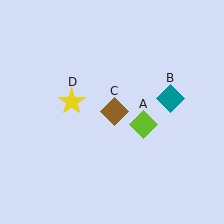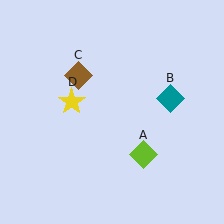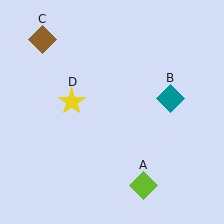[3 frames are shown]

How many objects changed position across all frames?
2 objects changed position: lime diamond (object A), brown diamond (object C).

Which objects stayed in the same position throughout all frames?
Teal diamond (object B) and yellow star (object D) remained stationary.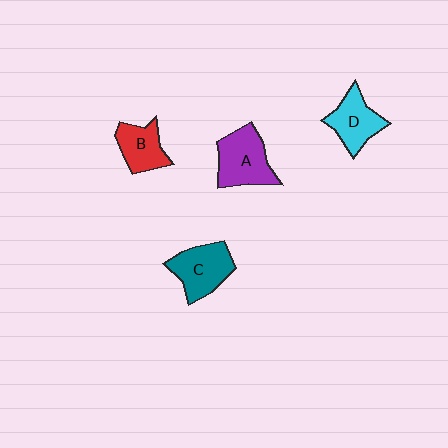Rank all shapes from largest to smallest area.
From largest to smallest: A (purple), C (teal), D (cyan), B (red).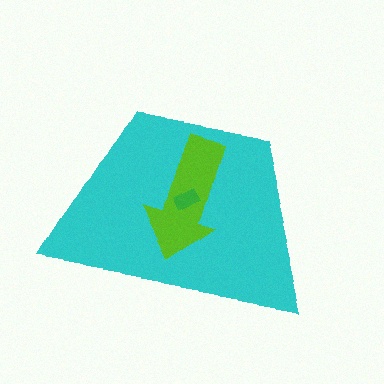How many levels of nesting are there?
3.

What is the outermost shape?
The cyan trapezoid.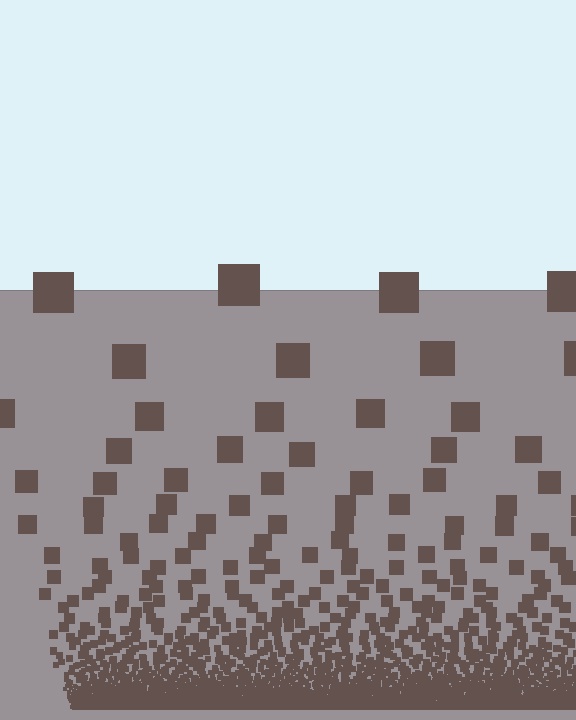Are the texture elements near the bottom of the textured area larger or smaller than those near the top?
Smaller. The gradient is inverted — elements near the bottom are smaller and denser.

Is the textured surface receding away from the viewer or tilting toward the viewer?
The surface appears to tilt toward the viewer. Texture elements get larger and sparser toward the top.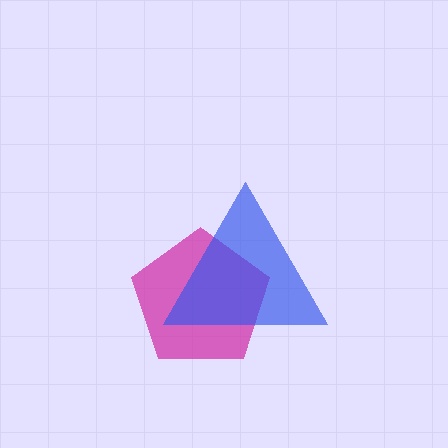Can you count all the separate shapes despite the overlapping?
Yes, there are 2 separate shapes.